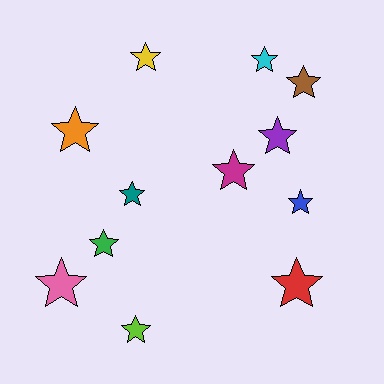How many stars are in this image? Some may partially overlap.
There are 12 stars.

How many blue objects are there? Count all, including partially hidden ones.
There is 1 blue object.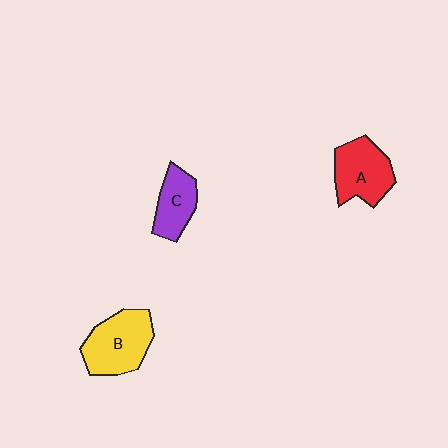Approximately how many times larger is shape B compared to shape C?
Approximately 1.6 times.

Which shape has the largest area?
Shape B (yellow).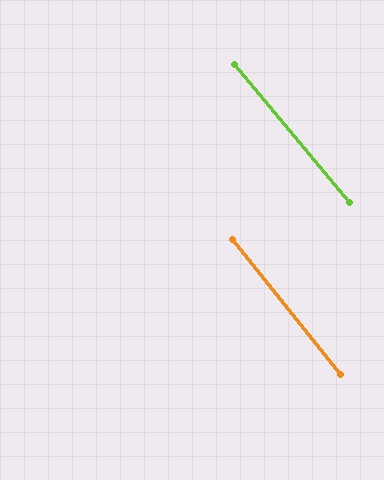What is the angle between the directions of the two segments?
Approximately 1 degree.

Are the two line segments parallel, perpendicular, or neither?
Parallel — their directions differ by only 1.0°.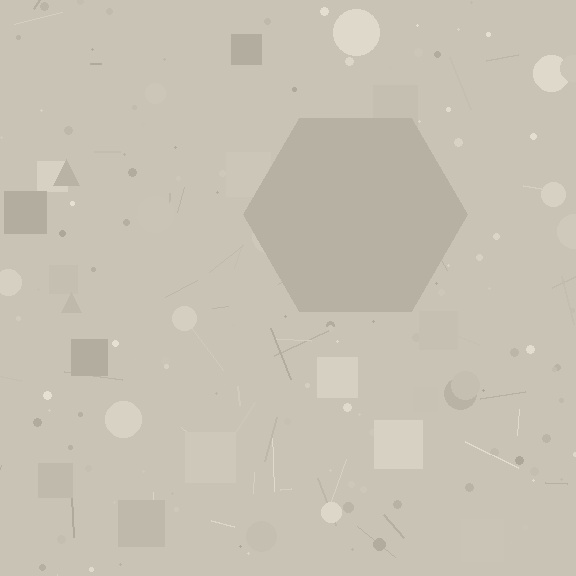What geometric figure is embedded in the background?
A hexagon is embedded in the background.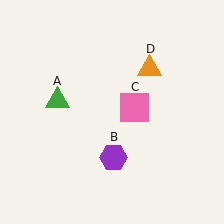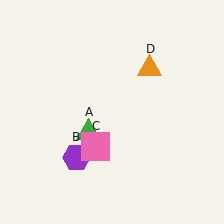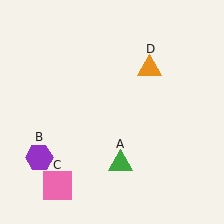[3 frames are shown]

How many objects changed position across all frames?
3 objects changed position: green triangle (object A), purple hexagon (object B), pink square (object C).